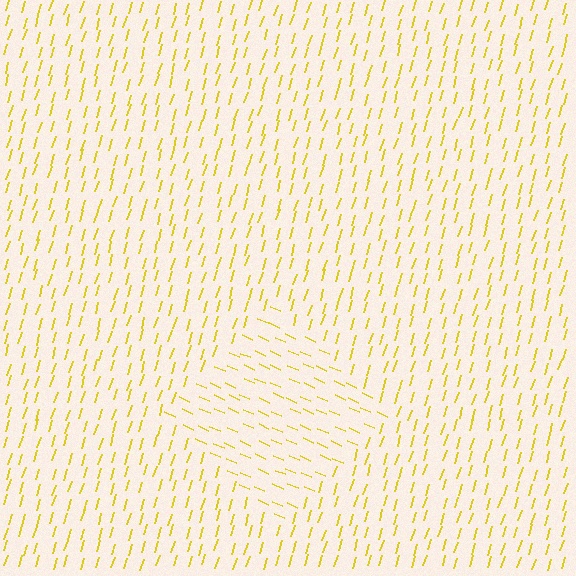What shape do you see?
I see a diamond.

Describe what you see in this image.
The image is filled with small yellow line segments. A diamond region in the image has lines oriented differently from the surrounding lines, creating a visible texture boundary.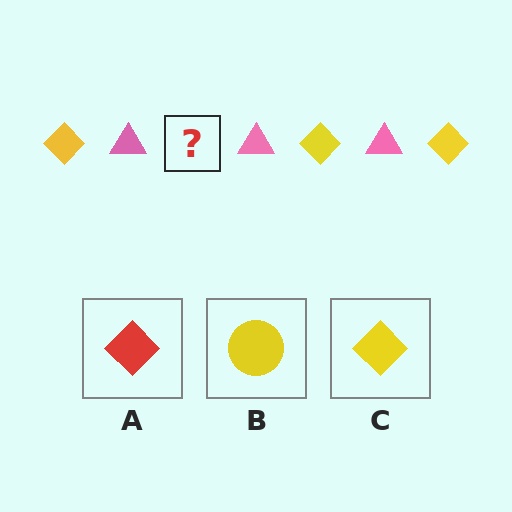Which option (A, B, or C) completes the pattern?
C.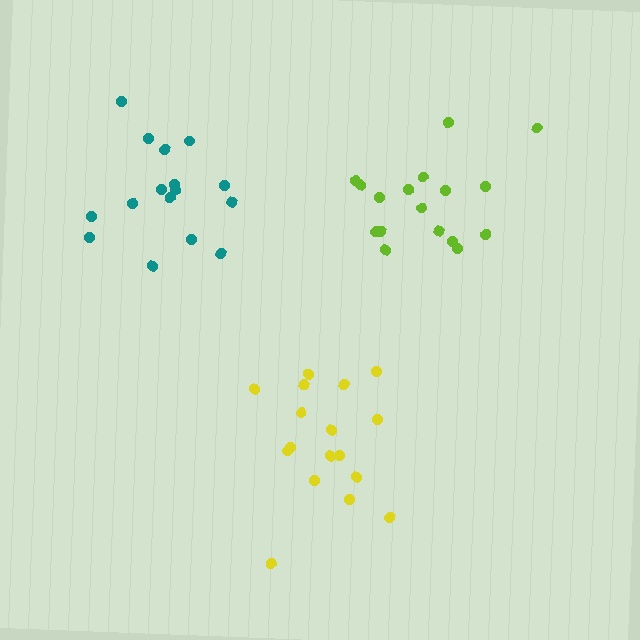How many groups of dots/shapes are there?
There are 3 groups.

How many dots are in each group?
Group 1: 17 dots, Group 2: 16 dots, Group 3: 17 dots (50 total).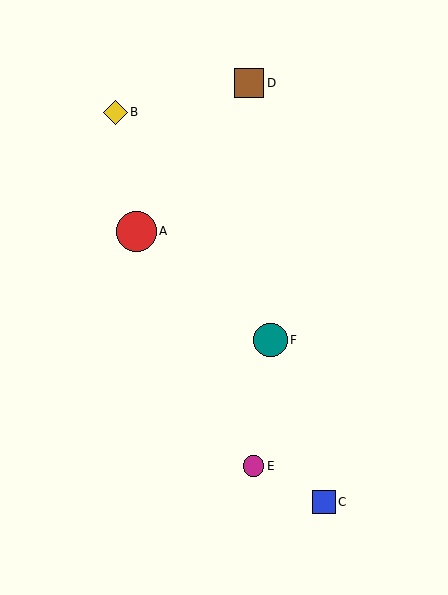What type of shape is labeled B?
Shape B is a yellow diamond.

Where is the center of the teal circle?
The center of the teal circle is at (271, 340).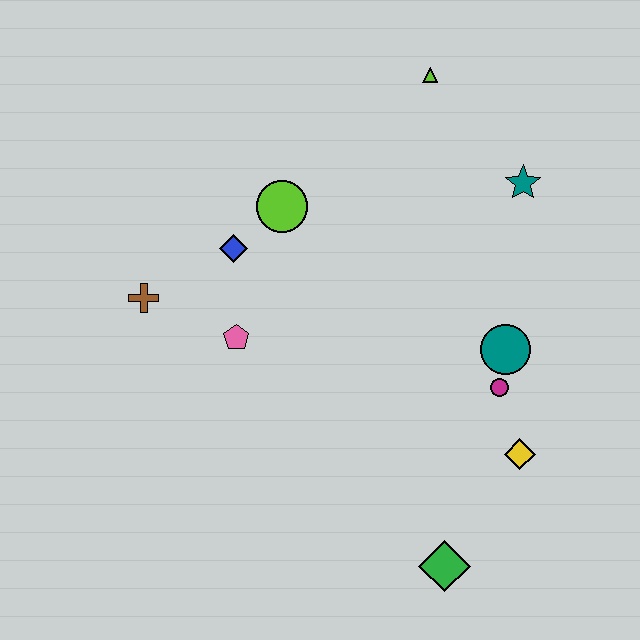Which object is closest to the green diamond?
The yellow diamond is closest to the green diamond.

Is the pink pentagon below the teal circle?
No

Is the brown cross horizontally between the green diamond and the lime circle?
No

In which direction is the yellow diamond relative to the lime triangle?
The yellow diamond is below the lime triangle.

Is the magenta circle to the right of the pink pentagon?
Yes